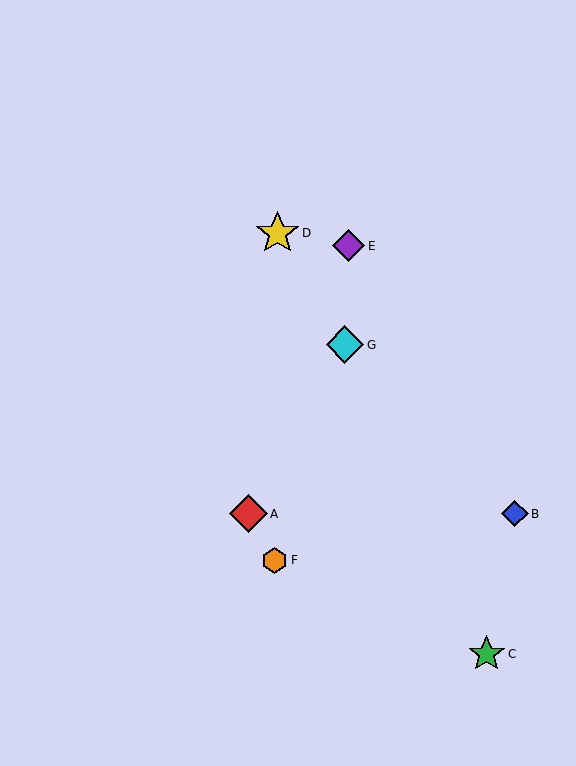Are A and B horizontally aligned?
Yes, both are at y≈514.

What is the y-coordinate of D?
Object D is at y≈233.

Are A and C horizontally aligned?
No, A is at y≈514 and C is at y≈654.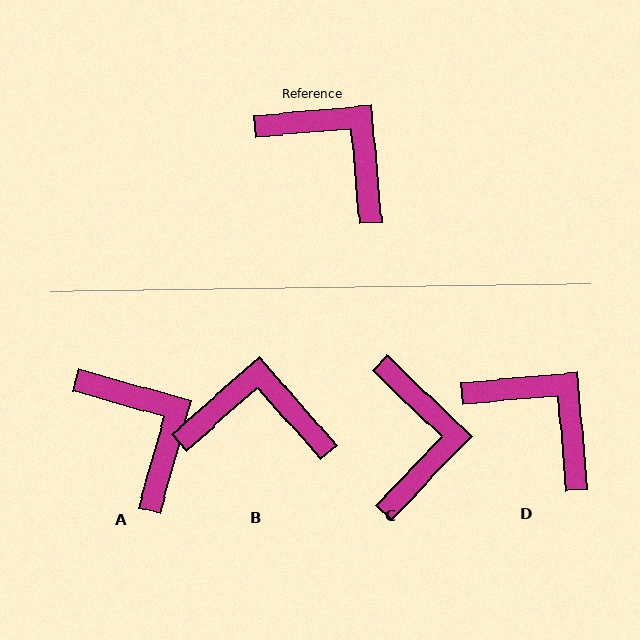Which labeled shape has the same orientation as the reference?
D.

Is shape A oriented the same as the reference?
No, it is off by about 21 degrees.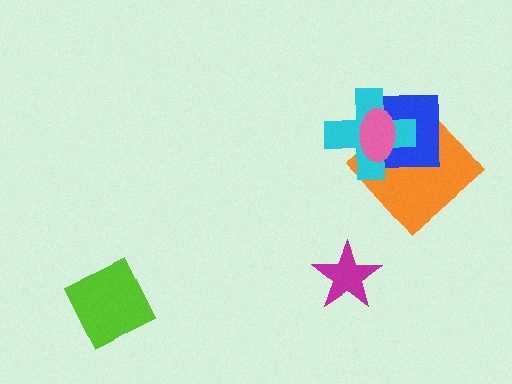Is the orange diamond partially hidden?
Yes, it is partially covered by another shape.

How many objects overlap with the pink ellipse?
3 objects overlap with the pink ellipse.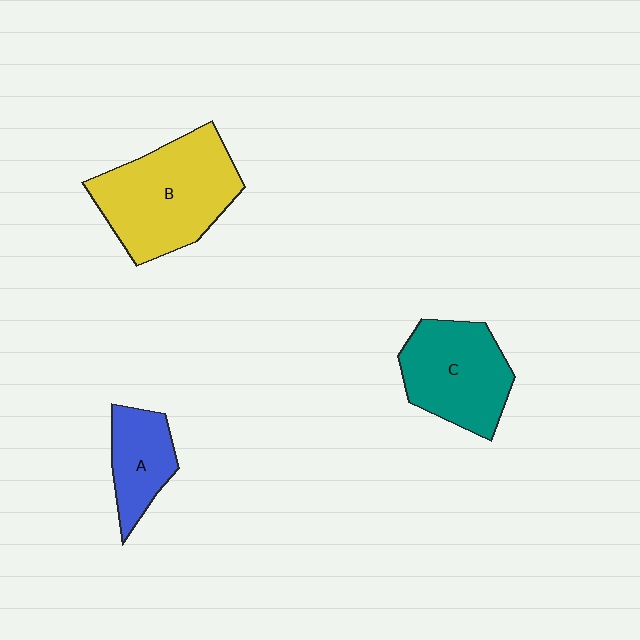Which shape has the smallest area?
Shape A (blue).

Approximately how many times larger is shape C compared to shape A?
Approximately 1.6 times.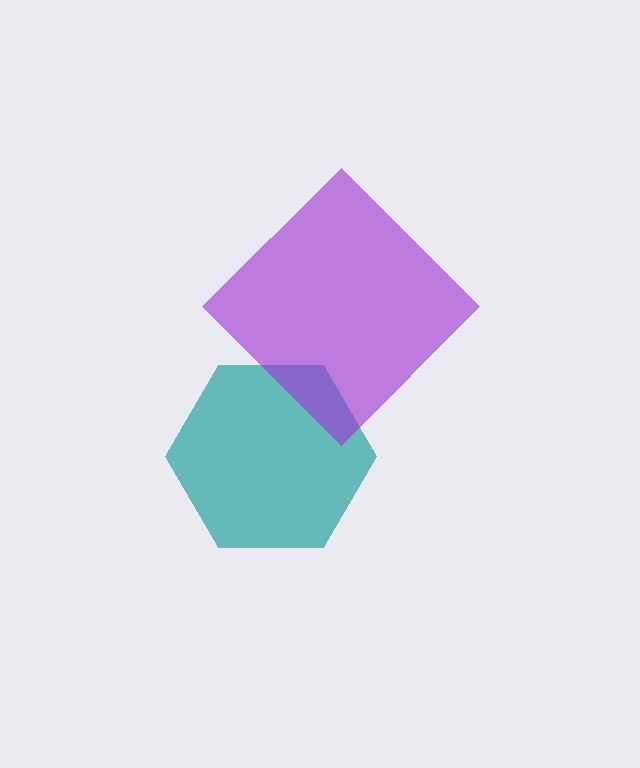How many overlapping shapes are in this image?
There are 2 overlapping shapes in the image.